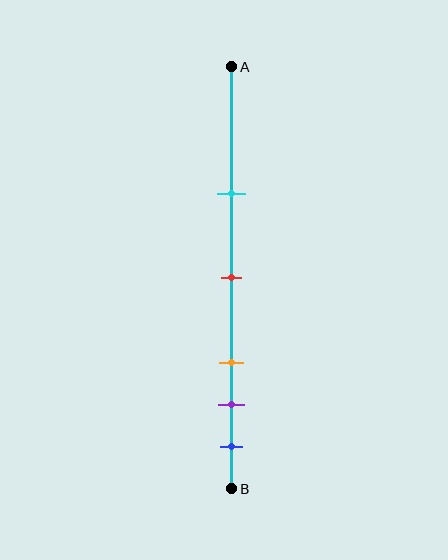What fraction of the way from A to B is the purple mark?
The purple mark is approximately 80% (0.8) of the way from A to B.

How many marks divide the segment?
There are 5 marks dividing the segment.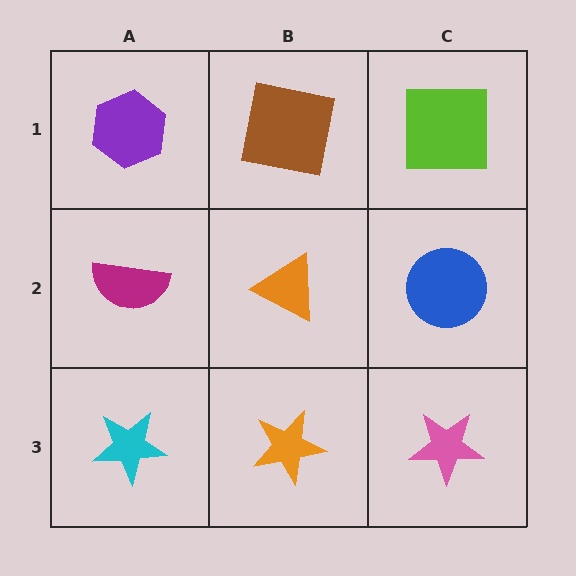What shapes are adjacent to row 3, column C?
A blue circle (row 2, column C), an orange star (row 3, column B).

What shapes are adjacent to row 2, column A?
A purple hexagon (row 1, column A), a cyan star (row 3, column A), an orange triangle (row 2, column B).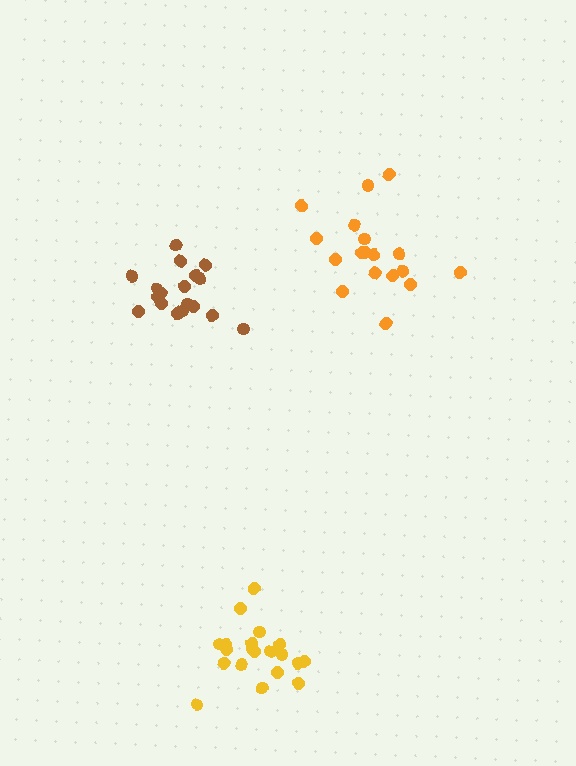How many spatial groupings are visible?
There are 3 spatial groupings.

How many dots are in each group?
Group 1: 20 dots, Group 2: 18 dots, Group 3: 18 dots (56 total).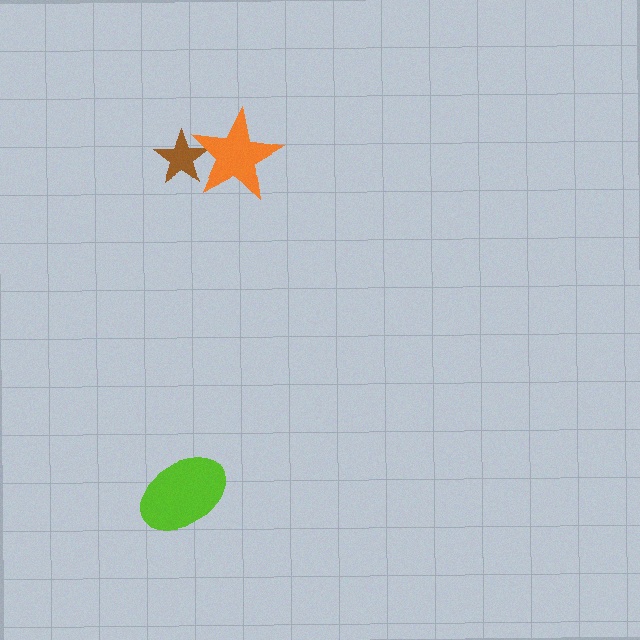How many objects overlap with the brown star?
1 object overlaps with the brown star.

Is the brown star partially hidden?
Yes, it is partially covered by another shape.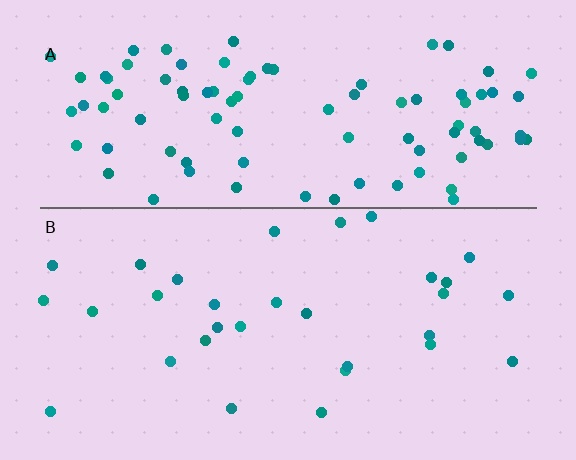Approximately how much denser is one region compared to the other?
Approximately 3.1× — region A over region B.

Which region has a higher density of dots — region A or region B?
A (the top).